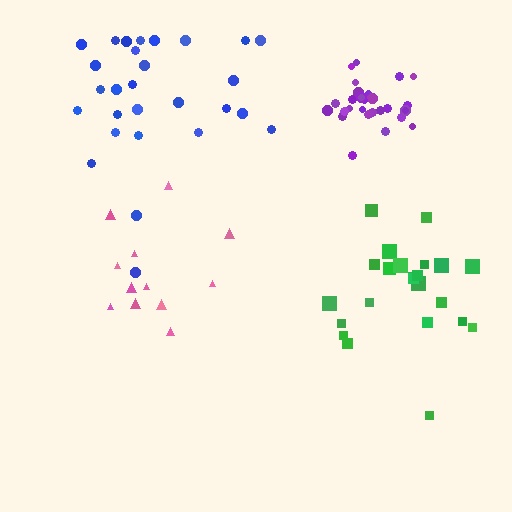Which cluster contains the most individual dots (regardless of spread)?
Purple (29).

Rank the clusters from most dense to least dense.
purple, green, blue, pink.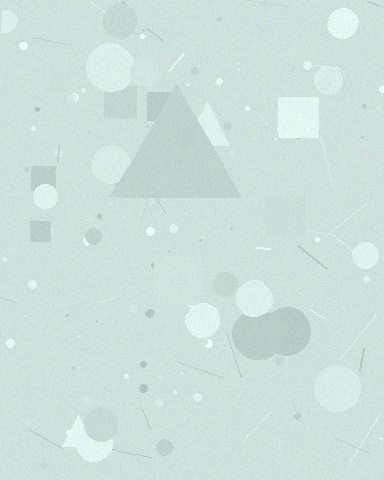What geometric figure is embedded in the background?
A triangle is embedded in the background.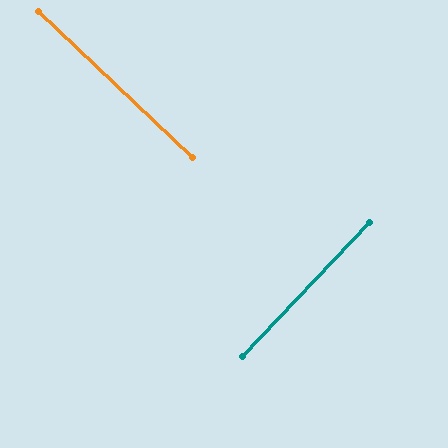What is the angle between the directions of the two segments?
Approximately 90 degrees.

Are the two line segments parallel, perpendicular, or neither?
Perpendicular — they meet at approximately 90°.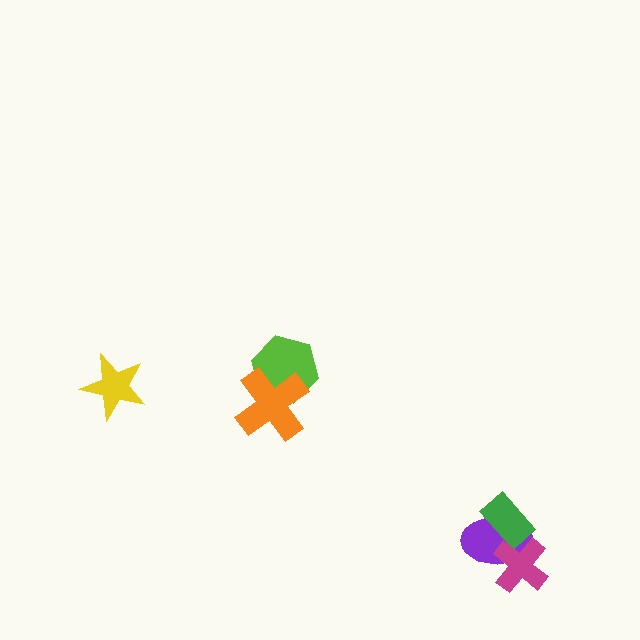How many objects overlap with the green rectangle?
2 objects overlap with the green rectangle.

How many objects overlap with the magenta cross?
2 objects overlap with the magenta cross.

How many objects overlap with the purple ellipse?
2 objects overlap with the purple ellipse.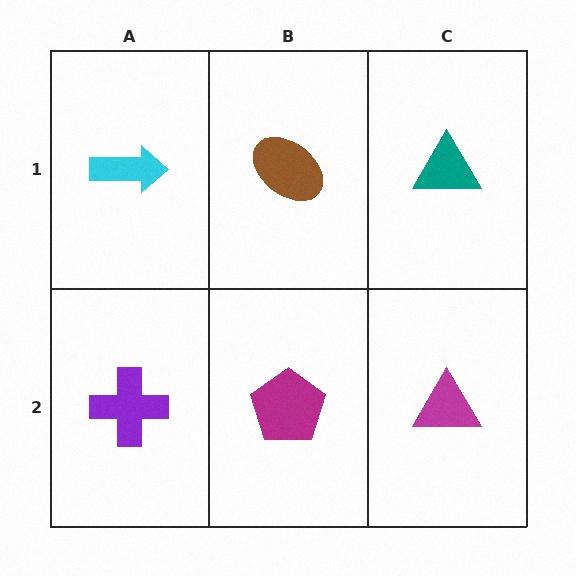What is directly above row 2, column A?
A cyan arrow.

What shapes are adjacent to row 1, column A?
A purple cross (row 2, column A), a brown ellipse (row 1, column B).